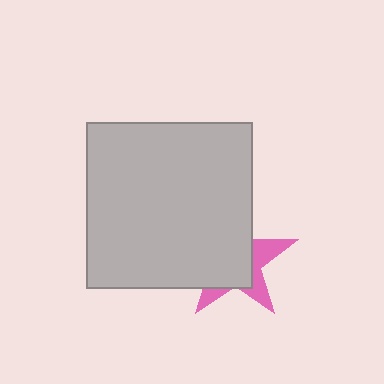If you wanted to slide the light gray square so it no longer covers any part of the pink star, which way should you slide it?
Slide it toward the upper-left — that is the most direct way to separate the two shapes.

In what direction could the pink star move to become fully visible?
The pink star could move toward the lower-right. That would shift it out from behind the light gray square entirely.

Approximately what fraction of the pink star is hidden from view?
Roughly 68% of the pink star is hidden behind the light gray square.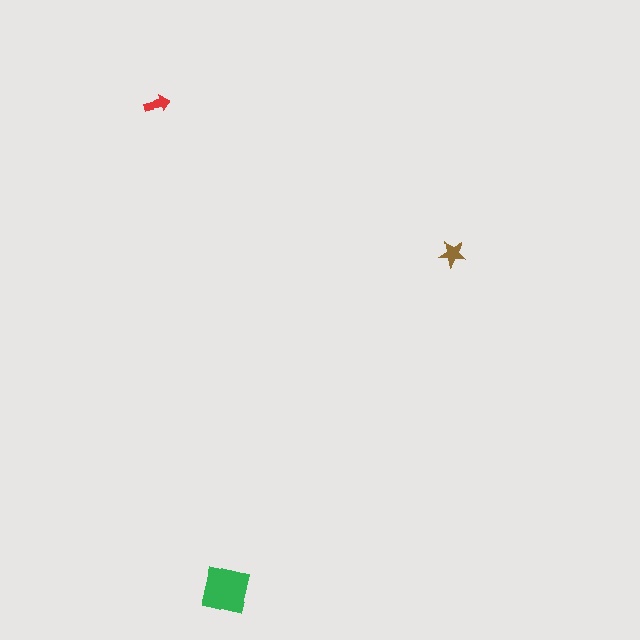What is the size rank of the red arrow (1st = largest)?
3rd.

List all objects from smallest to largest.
The red arrow, the brown star, the green square.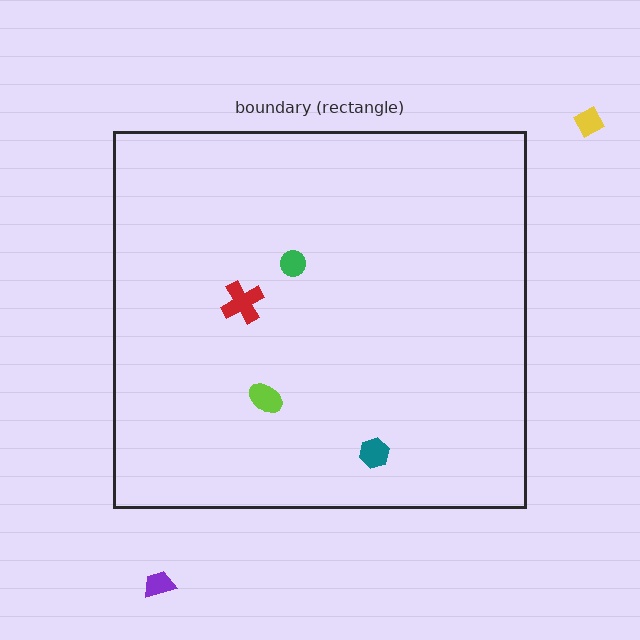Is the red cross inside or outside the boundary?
Inside.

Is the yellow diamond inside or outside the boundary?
Outside.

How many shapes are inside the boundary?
4 inside, 2 outside.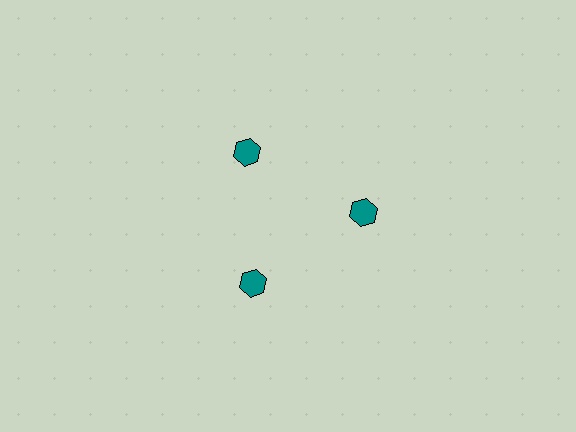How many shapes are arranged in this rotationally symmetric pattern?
There are 3 shapes, arranged in 3 groups of 1.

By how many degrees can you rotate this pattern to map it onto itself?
The pattern maps onto itself every 120 degrees of rotation.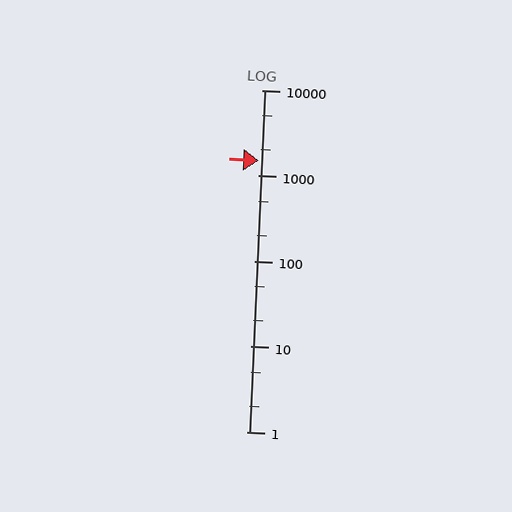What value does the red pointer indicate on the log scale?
The pointer indicates approximately 1500.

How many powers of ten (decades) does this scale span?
The scale spans 4 decades, from 1 to 10000.